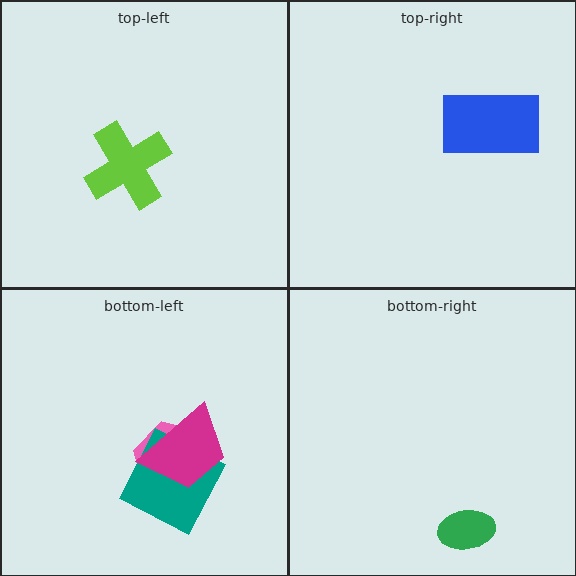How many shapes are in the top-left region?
1.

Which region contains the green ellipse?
The bottom-right region.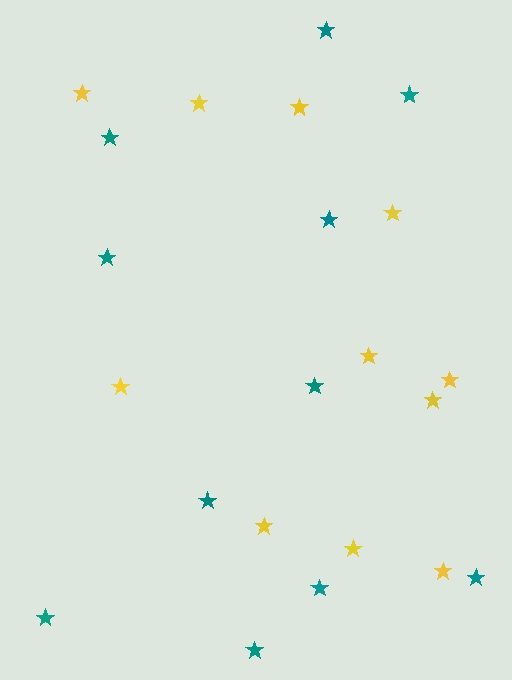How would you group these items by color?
There are 2 groups: one group of yellow stars (11) and one group of teal stars (11).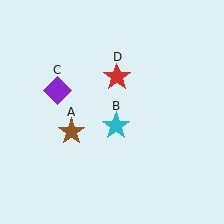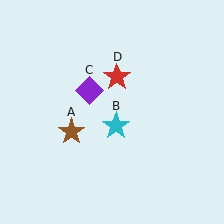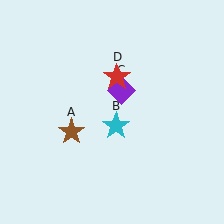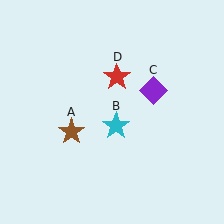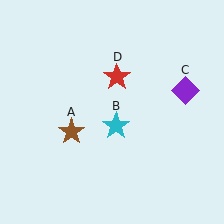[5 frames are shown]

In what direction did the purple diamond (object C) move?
The purple diamond (object C) moved right.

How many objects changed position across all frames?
1 object changed position: purple diamond (object C).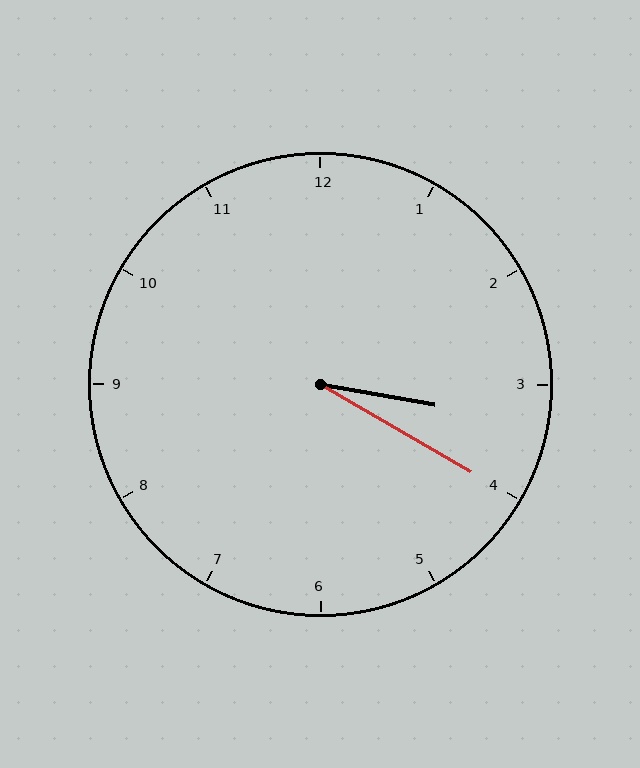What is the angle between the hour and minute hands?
Approximately 20 degrees.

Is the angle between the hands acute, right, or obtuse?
It is acute.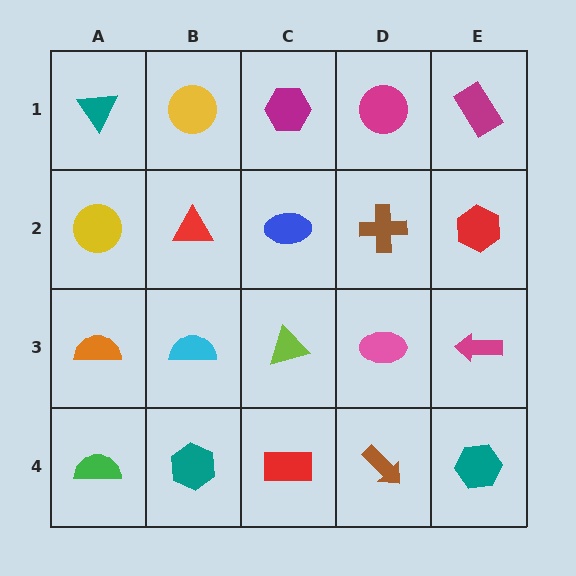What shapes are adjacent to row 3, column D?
A brown cross (row 2, column D), a brown arrow (row 4, column D), a lime triangle (row 3, column C), a magenta arrow (row 3, column E).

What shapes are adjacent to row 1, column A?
A yellow circle (row 2, column A), a yellow circle (row 1, column B).